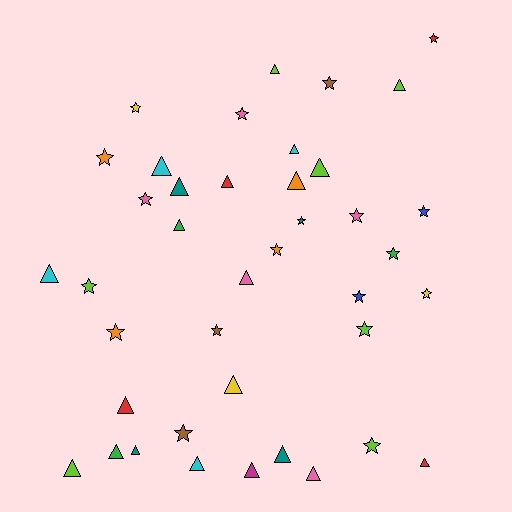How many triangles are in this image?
There are 21 triangles.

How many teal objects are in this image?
There are 4 teal objects.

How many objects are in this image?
There are 40 objects.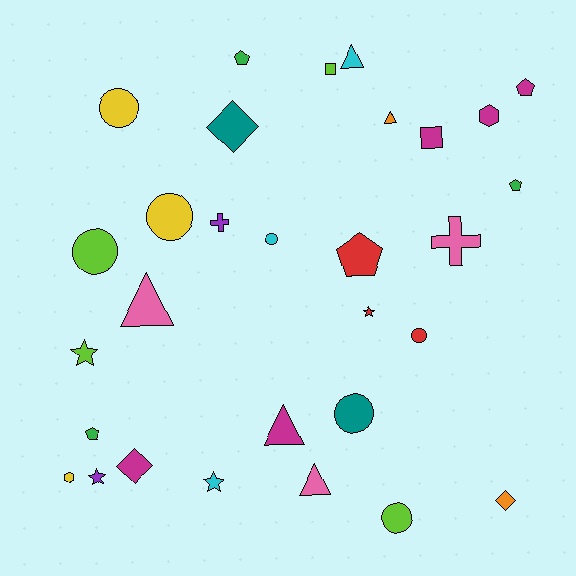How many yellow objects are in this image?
There are 3 yellow objects.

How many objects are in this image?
There are 30 objects.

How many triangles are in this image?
There are 5 triangles.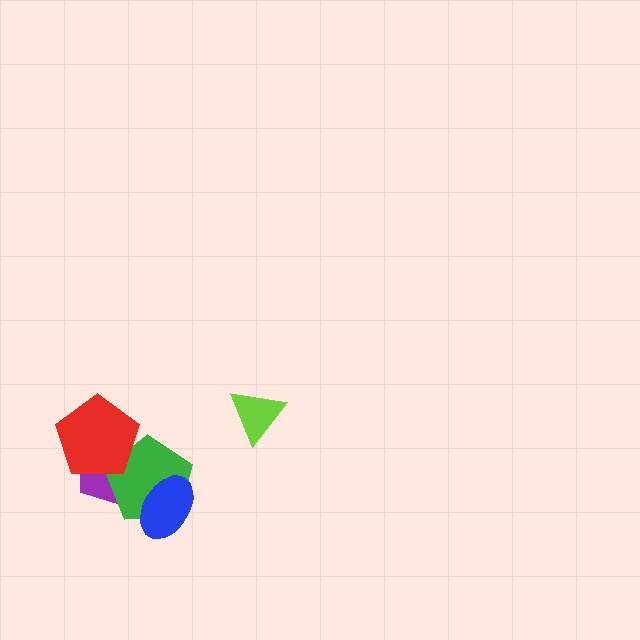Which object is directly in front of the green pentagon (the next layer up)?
The red pentagon is directly in front of the green pentagon.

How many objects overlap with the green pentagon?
3 objects overlap with the green pentagon.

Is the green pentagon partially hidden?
Yes, it is partially covered by another shape.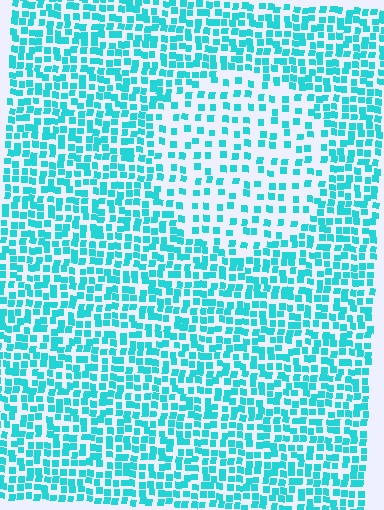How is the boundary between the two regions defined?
The boundary is defined by a change in element density (approximately 2.0x ratio). All elements are the same color, size, and shape.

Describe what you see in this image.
The image contains small cyan elements arranged at two different densities. A circle-shaped region is visible where the elements are less densely packed than the surrounding area.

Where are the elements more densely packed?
The elements are more densely packed outside the circle boundary.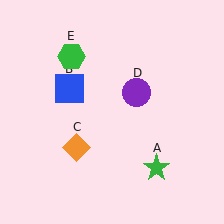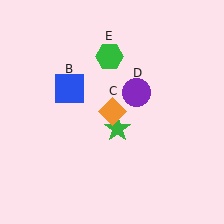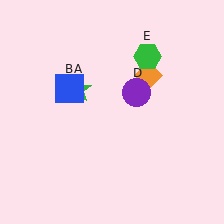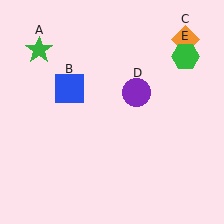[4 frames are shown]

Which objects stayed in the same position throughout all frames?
Blue square (object B) and purple circle (object D) remained stationary.